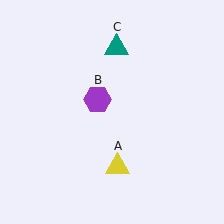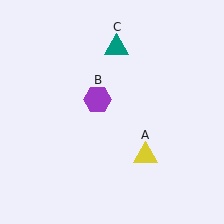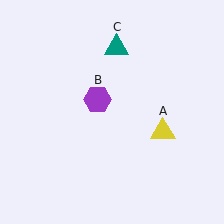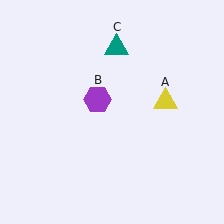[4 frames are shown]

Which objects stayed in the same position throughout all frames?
Purple hexagon (object B) and teal triangle (object C) remained stationary.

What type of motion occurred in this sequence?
The yellow triangle (object A) rotated counterclockwise around the center of the scene.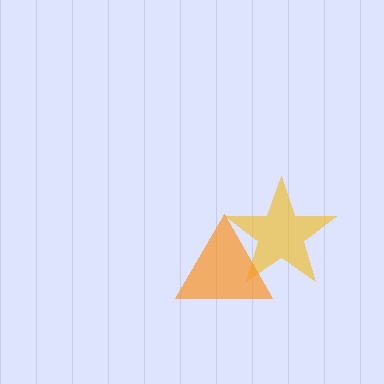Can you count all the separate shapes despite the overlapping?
Yes, there are 2 separate shapes.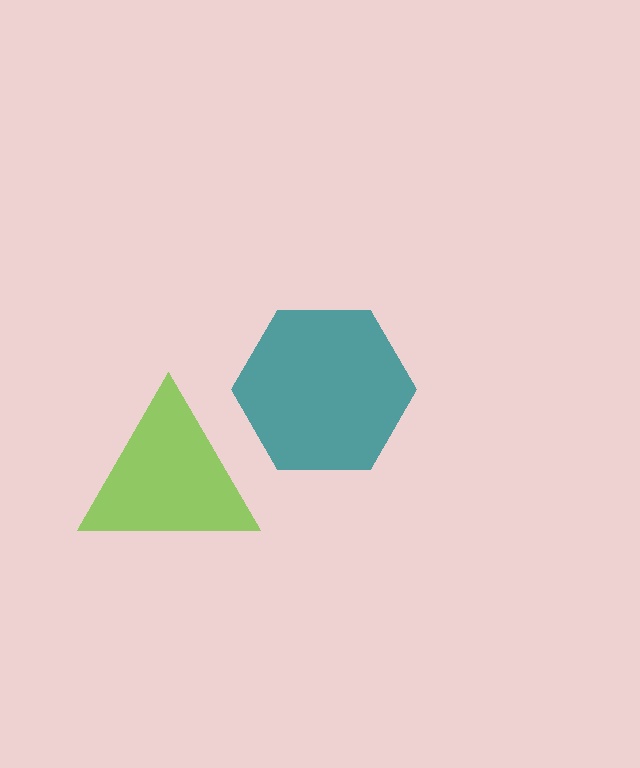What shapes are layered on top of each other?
The layered shapes are: a teal hexagon, a lime triangle.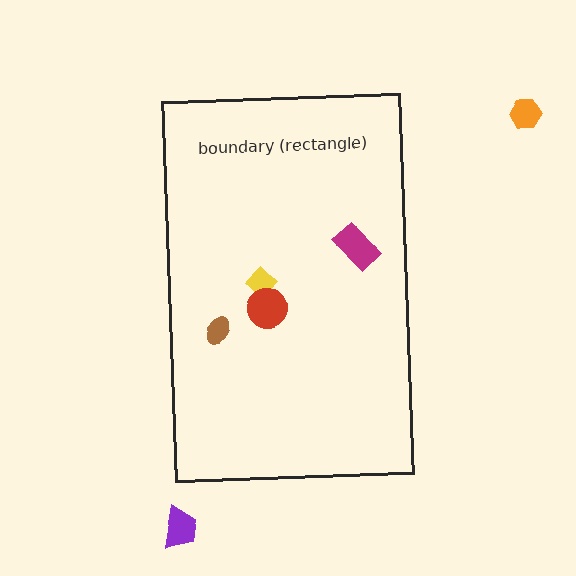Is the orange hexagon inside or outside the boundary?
Outside.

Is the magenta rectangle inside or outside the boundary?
Inside.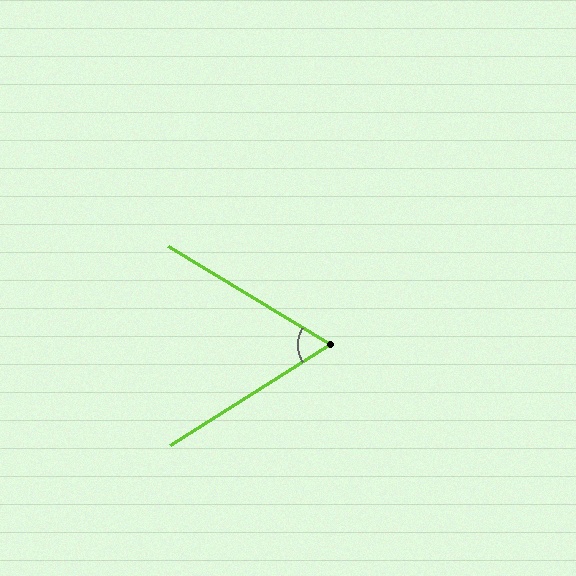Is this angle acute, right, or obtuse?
It is acute.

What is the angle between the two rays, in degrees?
Approximately 63 degrees.